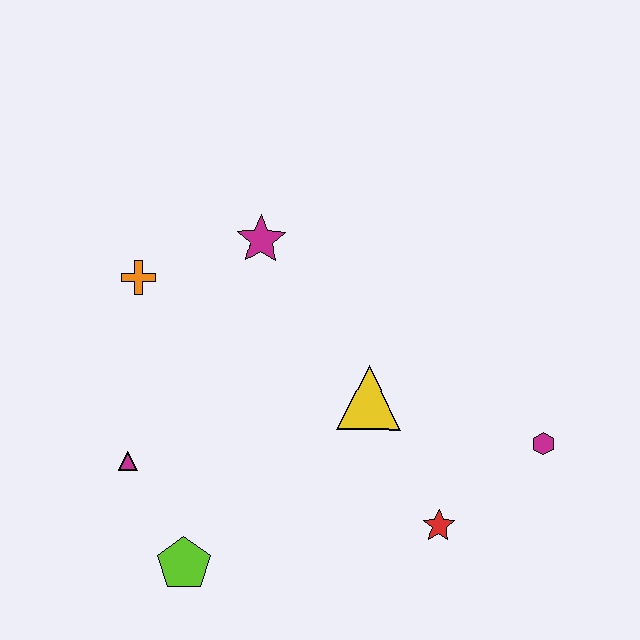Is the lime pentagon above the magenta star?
No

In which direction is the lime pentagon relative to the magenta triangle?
The lime pentagon is below the magenta triangle.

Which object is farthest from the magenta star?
The magenta hexagon is farthest from the magenta star.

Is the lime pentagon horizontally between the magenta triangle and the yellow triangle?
Yes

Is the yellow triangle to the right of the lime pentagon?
Yes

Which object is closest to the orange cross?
The magenta star is closest to the orange cross.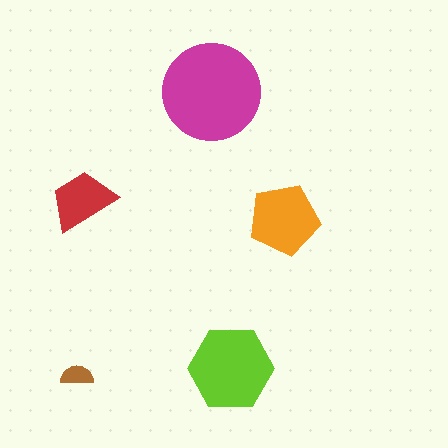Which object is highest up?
The magenta circle is topmost.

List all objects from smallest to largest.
The brown semicircle, the red trapezoid, the orange pentagon, the lime hexagon, the magenta circle.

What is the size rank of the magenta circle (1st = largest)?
1st.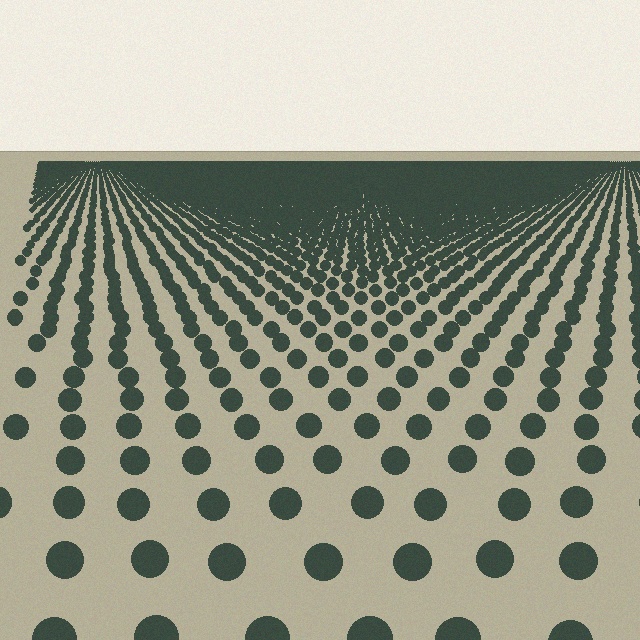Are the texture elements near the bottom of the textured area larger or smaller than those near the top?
Larger. Near the bottom, elements are closer to the viewer and appear at a bigger on-screen size.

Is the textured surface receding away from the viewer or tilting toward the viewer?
The surface is receding away from the viewer. Texture elements get smaller and denser toward the top.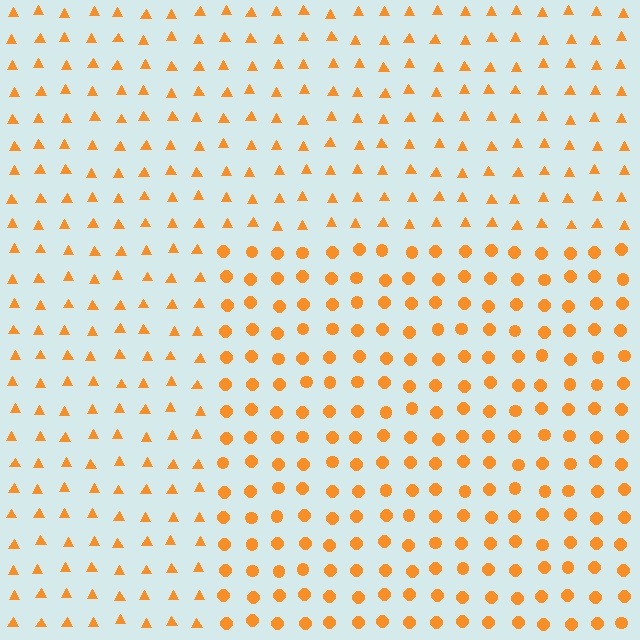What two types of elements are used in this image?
The image uses circles inside the rectangle region and triangles outside it.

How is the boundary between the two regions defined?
The boundary is defined by a change in element shape: circles inside vs. triangles outside. All elements share the same color and spacing.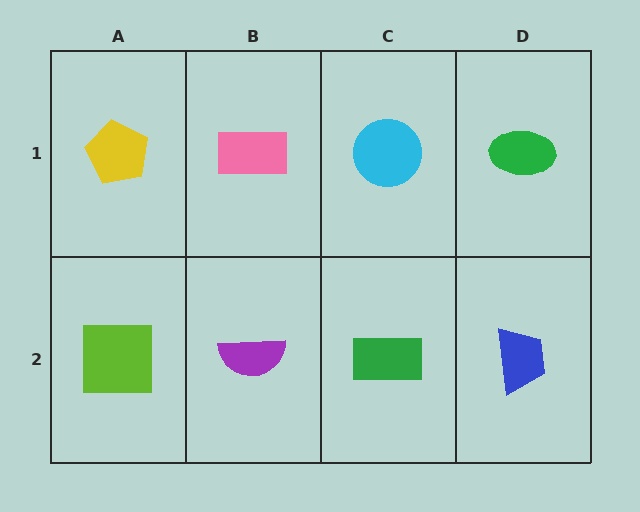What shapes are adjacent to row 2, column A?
A yellow pentagon (row 1, column A), a purple semicircle (row 2, column B).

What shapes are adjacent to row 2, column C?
A cyan circle (row 1, column C), a purple semicircle (row 2, column B), a blue trapezoid (row 2, column D).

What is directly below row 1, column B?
A purple semicircle.